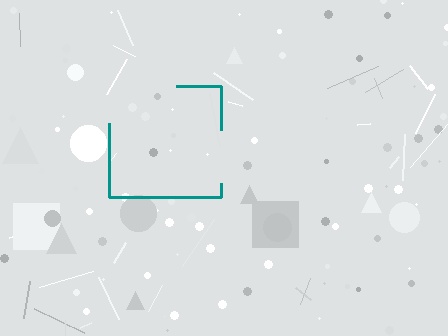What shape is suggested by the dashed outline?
The dashed outline suggests a square.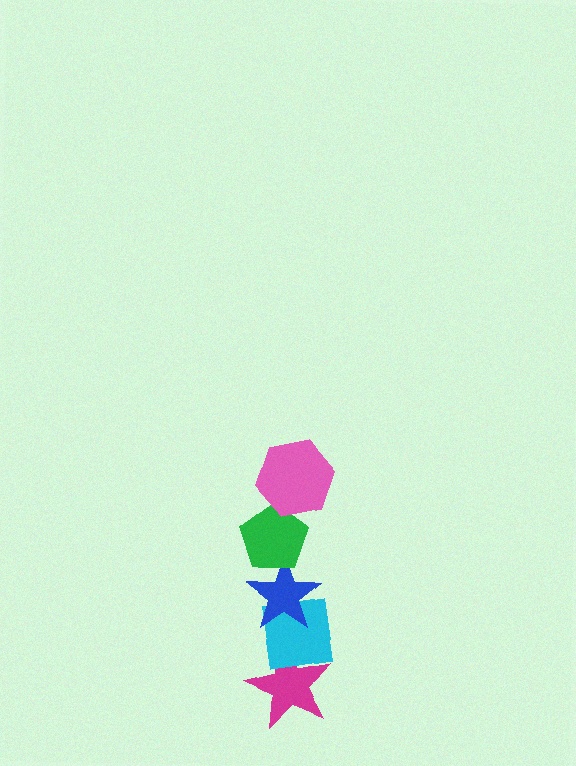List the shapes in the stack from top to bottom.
From top to bottom: the pink hexagon, the green pentagon, the blue star, the cyan square, the magenta star.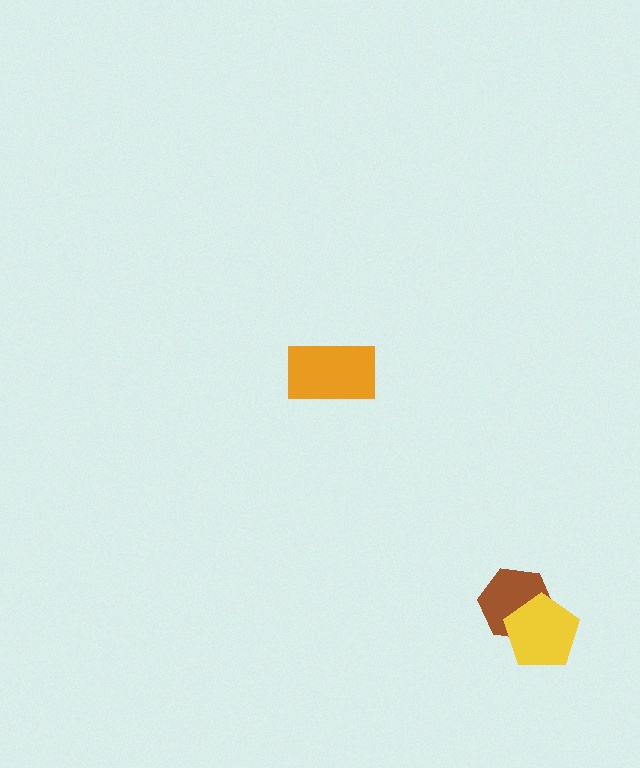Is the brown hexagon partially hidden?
Yes, it is partially covered by another shape.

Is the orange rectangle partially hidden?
No, no other shape covers it.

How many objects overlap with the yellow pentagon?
1 object overlaps with the yellow pentagon.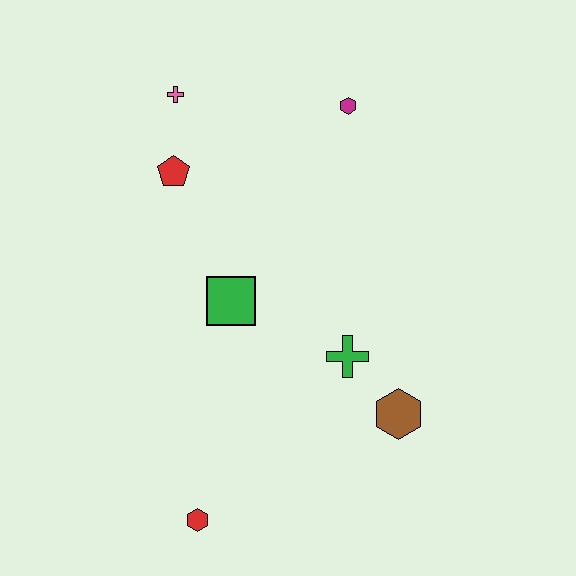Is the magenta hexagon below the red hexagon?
No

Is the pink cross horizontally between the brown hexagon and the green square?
No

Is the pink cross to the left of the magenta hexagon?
Yes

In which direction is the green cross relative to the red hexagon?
The green cross is above the red hexagon.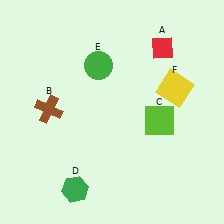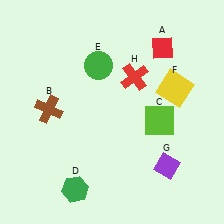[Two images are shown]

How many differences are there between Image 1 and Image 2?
There are 2 differences between the two images.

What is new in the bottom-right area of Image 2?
A purple diamond (G) was added in the bottom-right area of Image 2.